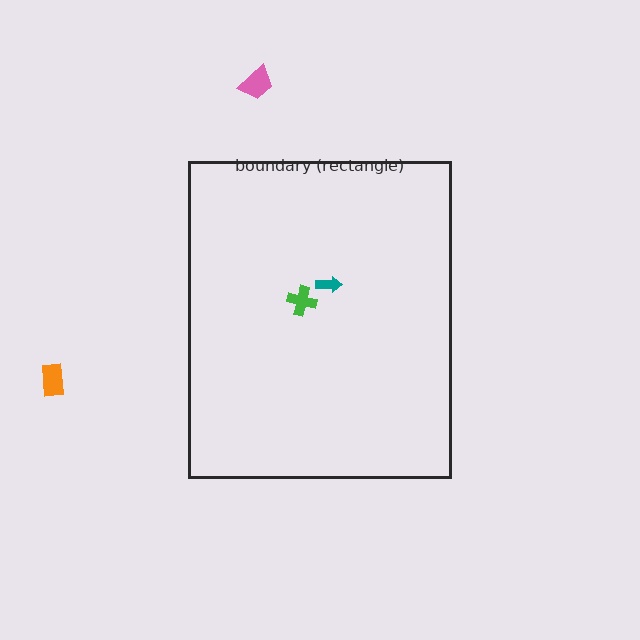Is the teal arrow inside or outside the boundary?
Inside.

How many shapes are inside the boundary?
2 inside, 2 outside.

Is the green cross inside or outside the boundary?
Inside.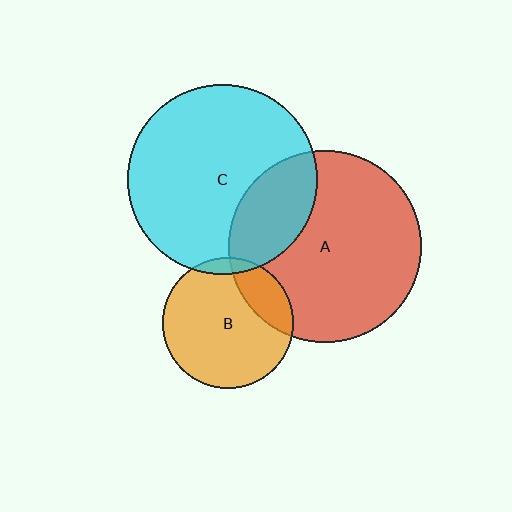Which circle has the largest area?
Circle A (red).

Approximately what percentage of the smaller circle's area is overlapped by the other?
Approximately 25%.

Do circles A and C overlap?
Yes.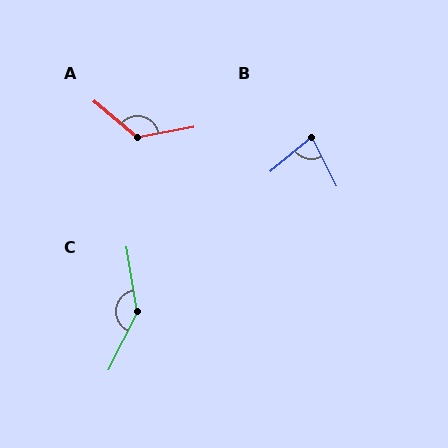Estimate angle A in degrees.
Approximately 130 degrees.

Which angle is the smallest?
B, at approximately 77 degrees.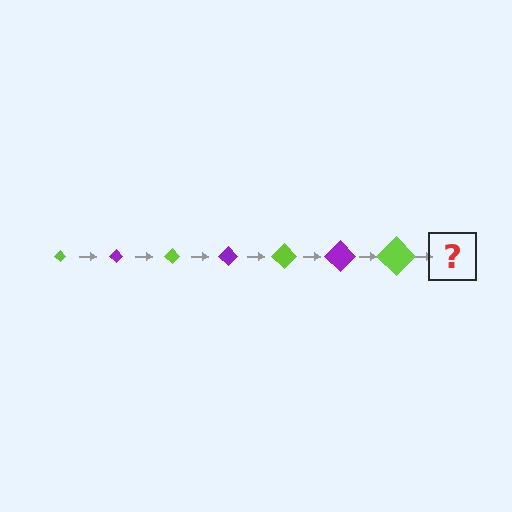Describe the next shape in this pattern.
It should be a purple diamond, larger than the previous one.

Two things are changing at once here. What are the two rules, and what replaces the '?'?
The two rules are that the diamond grows larger each step and the color cycles through lime and purple. The '?' should be a purple diamond, larger than the previous one.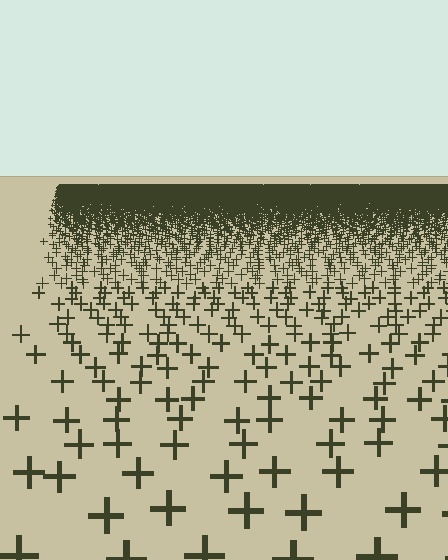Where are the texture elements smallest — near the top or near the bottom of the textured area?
Near the top.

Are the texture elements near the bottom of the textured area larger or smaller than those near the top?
Larger. Near the bottom, elements are closer to the viewer and appear at a bigger on-screen size.